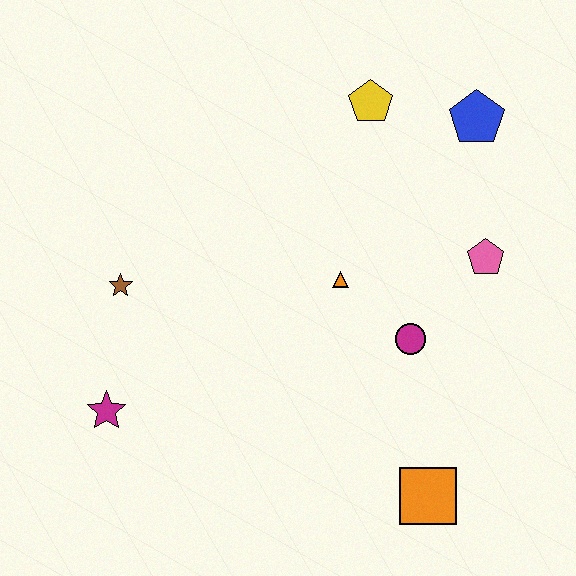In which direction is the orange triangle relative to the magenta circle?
The orange triangle is to the left of the magenta circle.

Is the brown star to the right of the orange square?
No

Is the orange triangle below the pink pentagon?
Yes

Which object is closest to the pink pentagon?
The magenta circle is closest to the pink pentagon.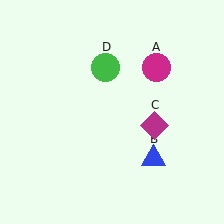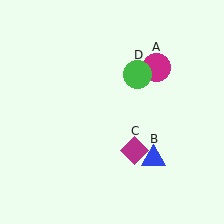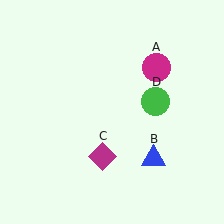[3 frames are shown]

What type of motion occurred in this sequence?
The magenta diamond (object C), green circle (object D) rotated clockwise around the center of the scene.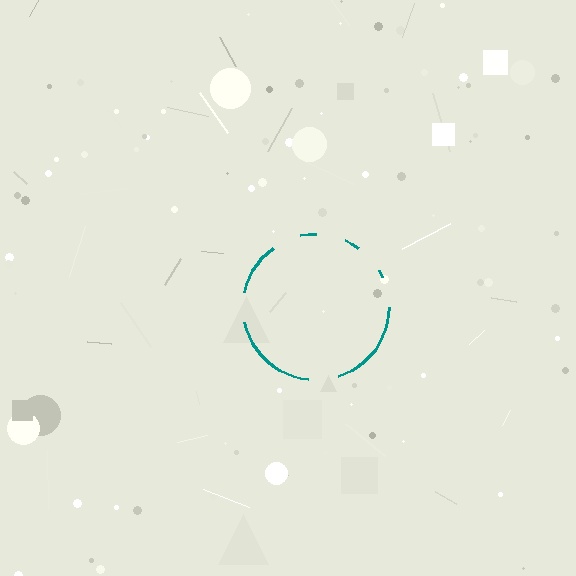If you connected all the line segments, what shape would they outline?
They would outline a circle.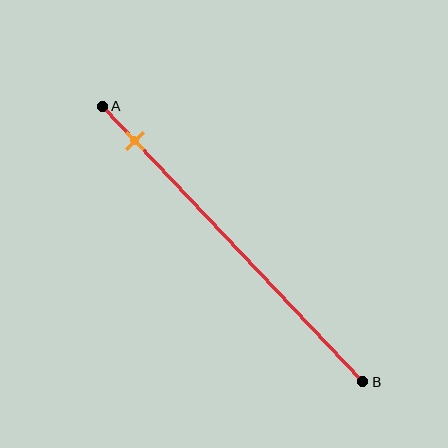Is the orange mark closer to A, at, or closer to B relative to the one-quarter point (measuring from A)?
The orange mark is closer to point A than the one-quarter point of segment AB.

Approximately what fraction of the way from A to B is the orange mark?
The orange mark is approximately 15% of the way from A to B.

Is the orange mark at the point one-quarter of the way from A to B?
No, the mark is at about 15% from A, not at the 25% one-quarter point.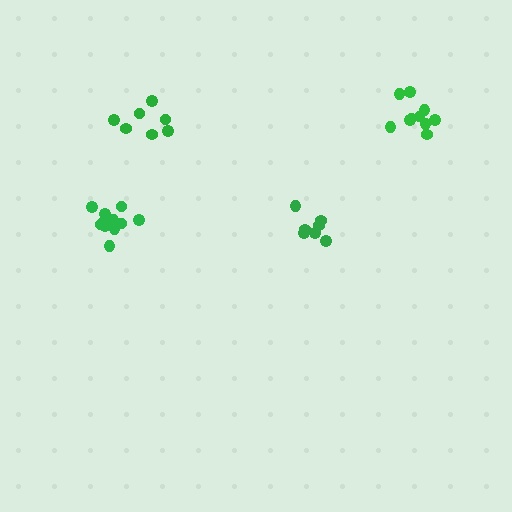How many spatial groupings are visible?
There are 4 spatial groupings.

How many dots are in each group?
Group 1: 7 dots, Group 2: 12 dots, Group 3: 10 dots, Group 4: 7 dots (36 total).